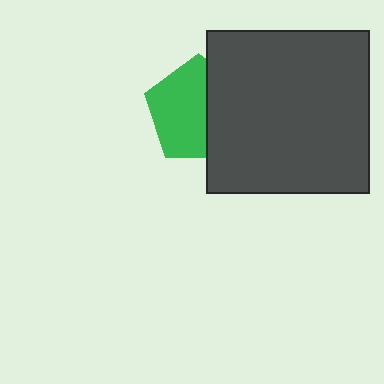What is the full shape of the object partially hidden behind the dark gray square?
The partially hidden object is a green pentagon.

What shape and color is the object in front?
The object in front is a dark gray square.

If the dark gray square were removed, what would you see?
You would see the complete green pentagon.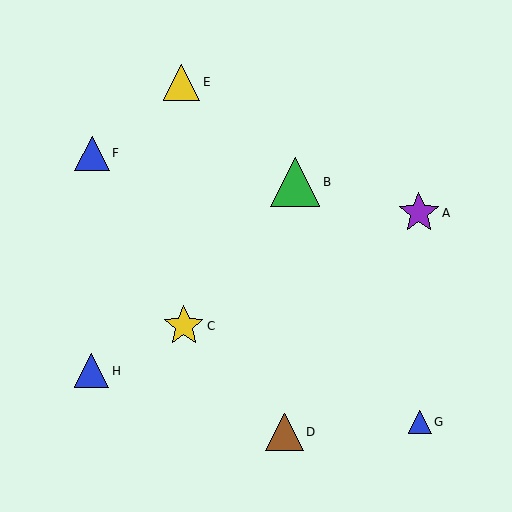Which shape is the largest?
The green triangle (labeled B) is the largest.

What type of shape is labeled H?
Shape H is a blue triangle.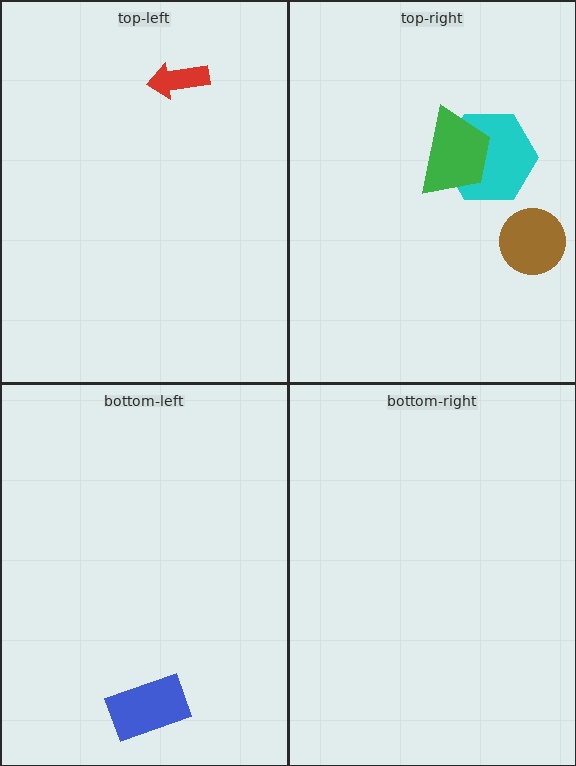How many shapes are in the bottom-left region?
1.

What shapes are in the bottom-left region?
The blue rectangle.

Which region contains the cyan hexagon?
The top-right region.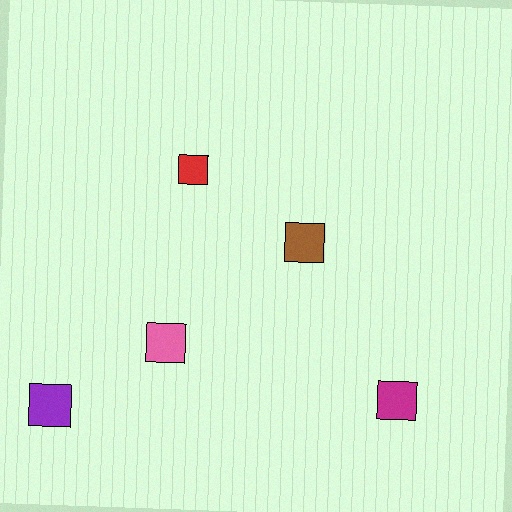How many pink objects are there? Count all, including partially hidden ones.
There is 1 pink object.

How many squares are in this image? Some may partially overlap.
There are 5 squares.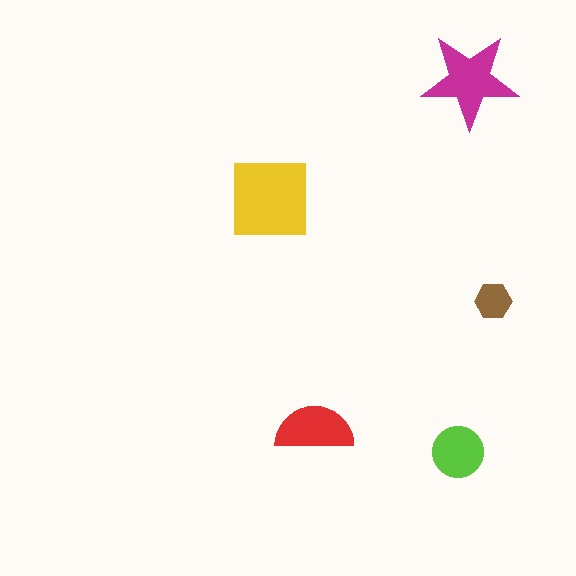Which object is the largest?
The yellow square.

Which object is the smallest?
The brown hexagon.